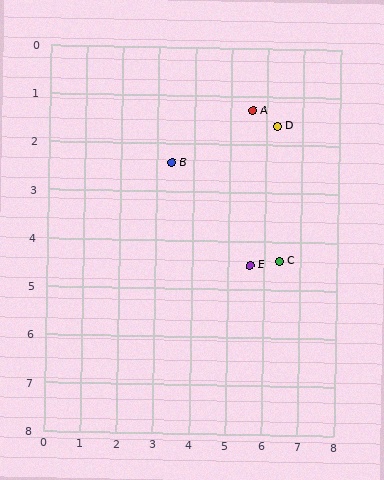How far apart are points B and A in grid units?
Points B and A are about 2.5 grid units apart.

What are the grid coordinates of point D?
Point D is at approximately (6.3, 1.6).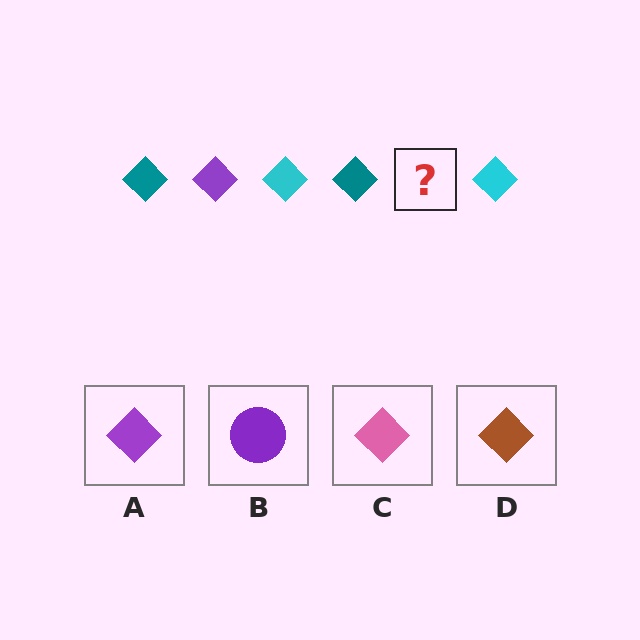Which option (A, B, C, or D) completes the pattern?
A.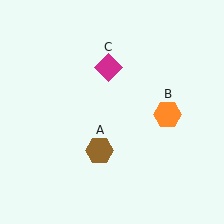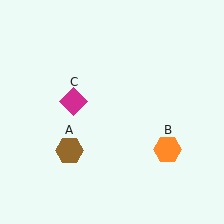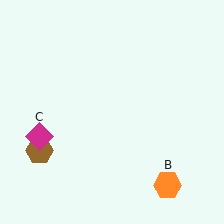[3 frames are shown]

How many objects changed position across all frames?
3 objects changed position: brown hexagon (object A), orange hexagon (object B), magenta diamond (object C).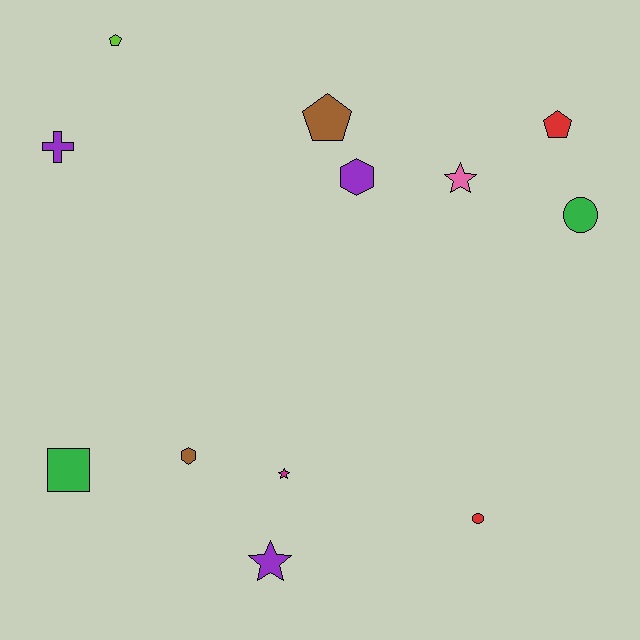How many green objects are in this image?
There are 2 green objects.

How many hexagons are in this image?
There are 2 hexagons.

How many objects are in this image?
There are 12 objects.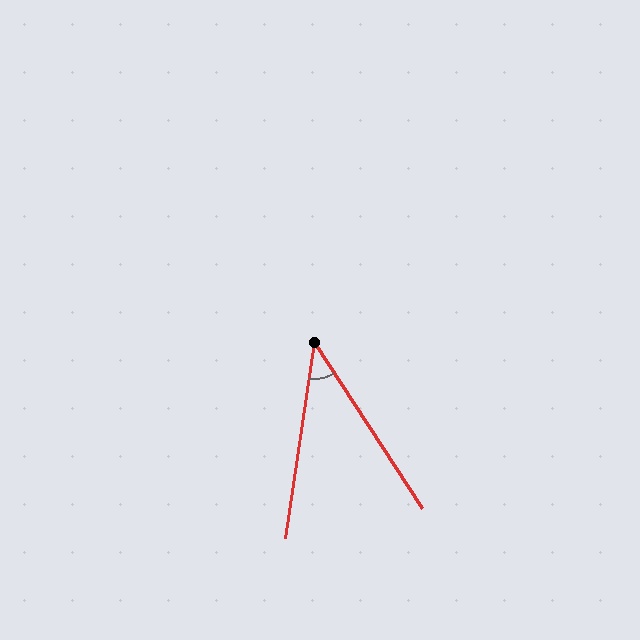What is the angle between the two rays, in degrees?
Approximately 41 degrees.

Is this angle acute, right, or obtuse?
It is acute.